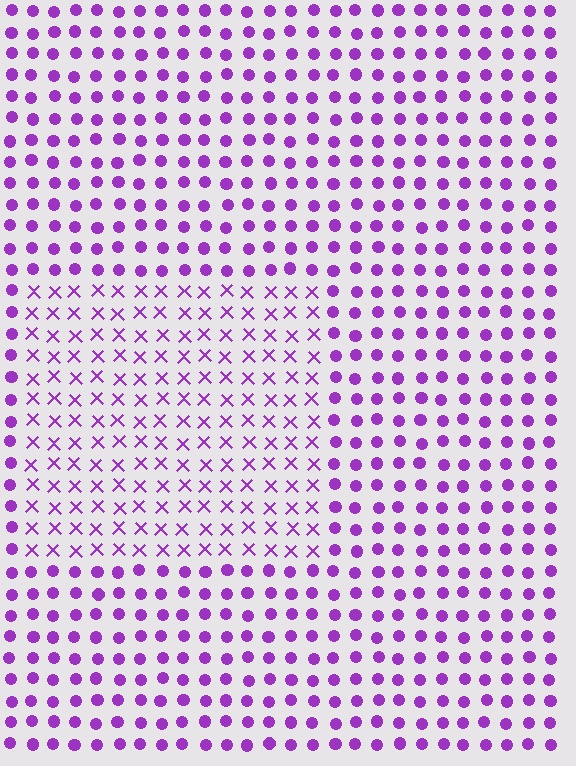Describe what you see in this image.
The image is filled with small purple elements arranged in a uniform grid. A rectangle-shaped region contains X marks, while the surrounding area contains circles. The boundary is defined purely by the change in element shape.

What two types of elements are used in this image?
The image uses X marks inside the rectangle region and circles outside it.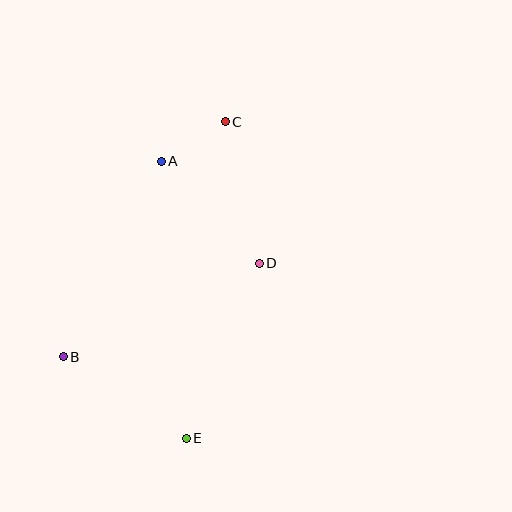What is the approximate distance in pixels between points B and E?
The distance between B and E is approximately 148 pixels.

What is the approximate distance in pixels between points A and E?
The distance between A and E is approximately 278 pixels.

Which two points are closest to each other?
Points A and C are closest to each other.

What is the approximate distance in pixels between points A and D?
The distance between A and D is approximately 142 pixels.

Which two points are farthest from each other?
Points C and E are farthest from each other.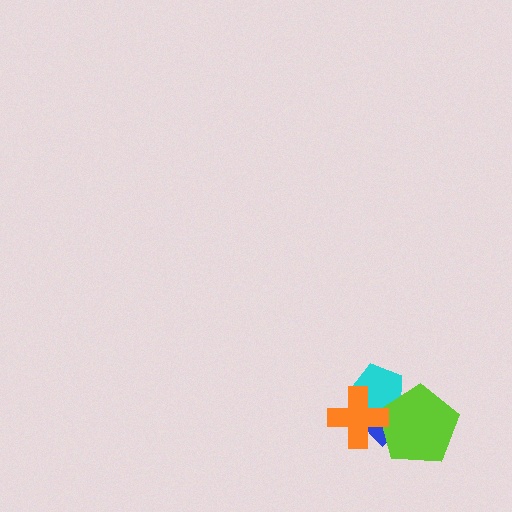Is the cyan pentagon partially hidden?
Yes, it is partially covered by another shape.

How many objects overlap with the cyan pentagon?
3 objects overlap with the cyan pentagon.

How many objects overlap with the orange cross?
3 objects overlap with the orange cross.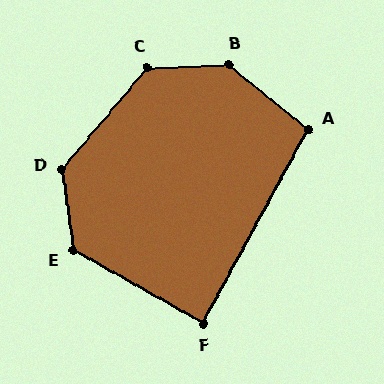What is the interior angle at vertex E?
Approximately 128 degrees (obtuse).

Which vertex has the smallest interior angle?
F, at approximately 89 degrees.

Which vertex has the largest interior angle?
B, at approximately 139 degrees.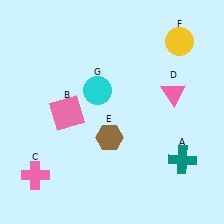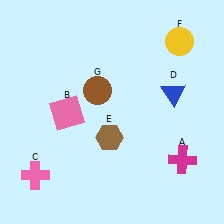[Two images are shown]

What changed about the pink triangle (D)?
In Image 1, D is pink. In Image 2, it changed to blue.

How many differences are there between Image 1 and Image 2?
There are 3 differences between the two images.